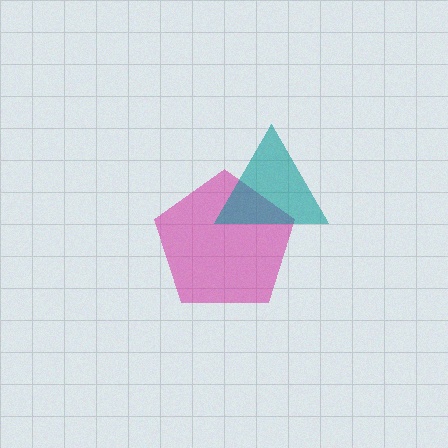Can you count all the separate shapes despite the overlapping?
Yes, there are 2 separate shapes.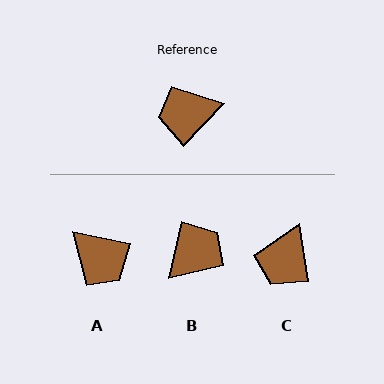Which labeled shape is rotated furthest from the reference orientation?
B, about 149 degrees away.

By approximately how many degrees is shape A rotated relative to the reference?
Approximately 122 degrees counter-clockwise.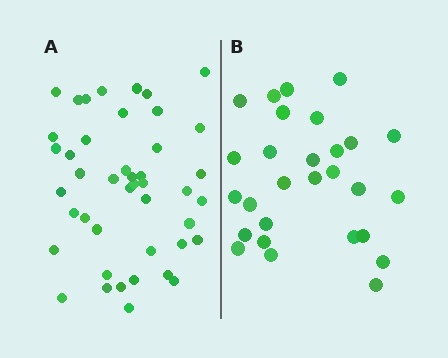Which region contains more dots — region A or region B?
Region A (the left region) has more dots.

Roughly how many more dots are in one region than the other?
Region A has approximately 15 more dots than region B.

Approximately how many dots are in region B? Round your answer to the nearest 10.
About 30 dots. (The exact count is 28, which rounds to 30.)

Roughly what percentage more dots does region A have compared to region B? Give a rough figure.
About 55% more.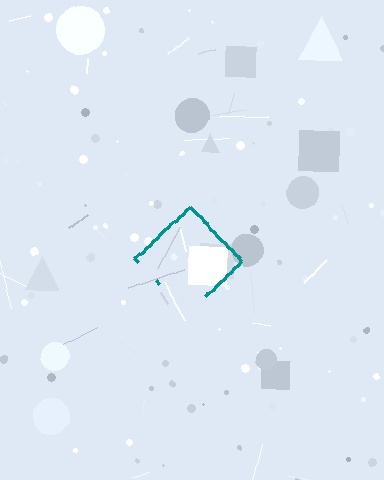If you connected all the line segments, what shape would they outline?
They would outline a diamond.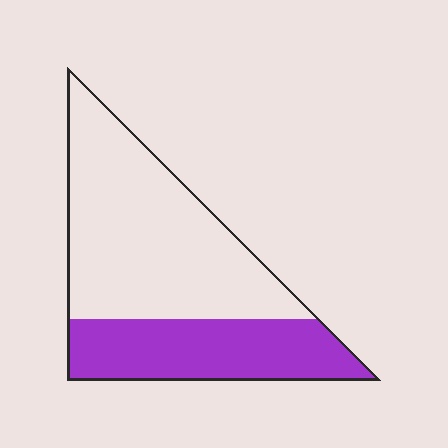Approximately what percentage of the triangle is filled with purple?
Approximately 35%.